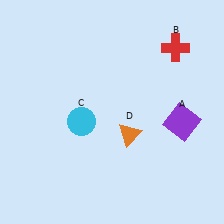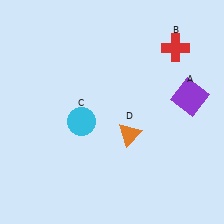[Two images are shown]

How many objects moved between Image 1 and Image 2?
1 object moved between the two images.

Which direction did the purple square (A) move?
The purple square (A) moved up.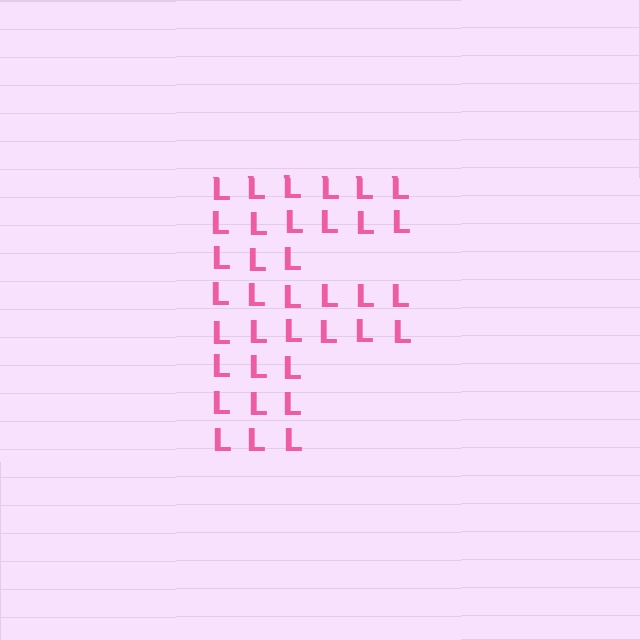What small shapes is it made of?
It is made of small letter L's.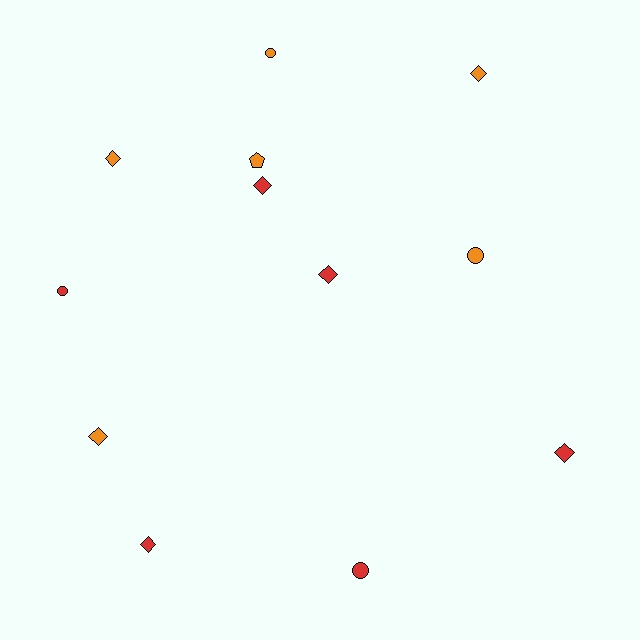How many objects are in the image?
There are 12 objects.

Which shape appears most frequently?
Diamond, with 7 objects.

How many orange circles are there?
There are 2 orange circles.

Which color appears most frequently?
Red, with 6 objects.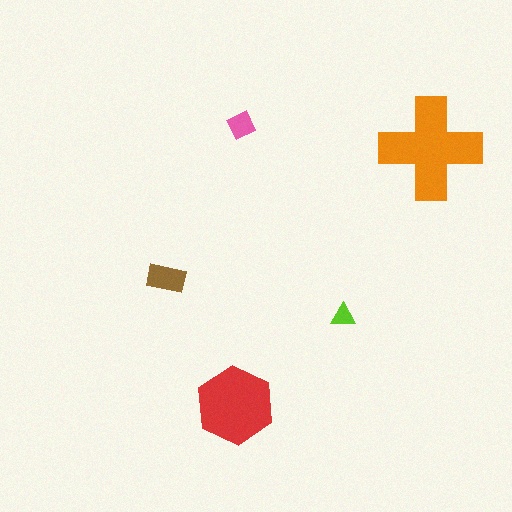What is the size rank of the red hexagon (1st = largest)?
2nd.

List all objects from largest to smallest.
The orange cross, the red hexagon, the brown rectangle, the pink diamond, the lime triangle.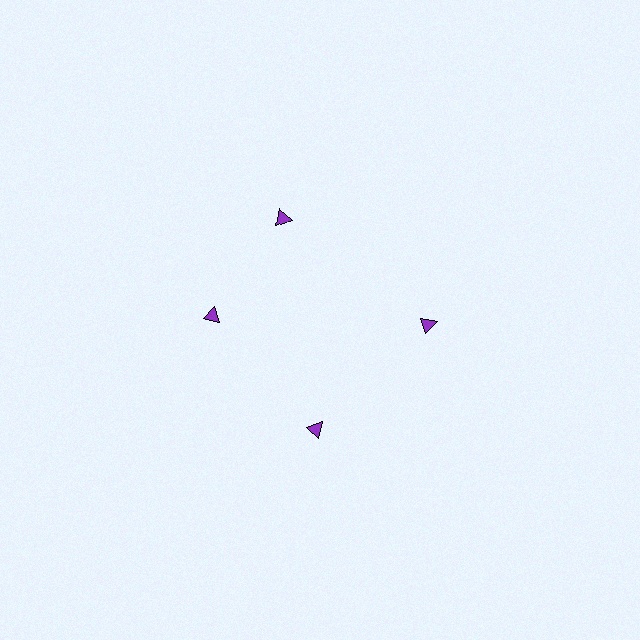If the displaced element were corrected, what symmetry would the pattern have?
It would have 4-fold rotational symmetry — the pattern would map onto itself every 90 degrees.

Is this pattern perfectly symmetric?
No. The 4 purple triangles are arranged in a ring, but one element near the 12 o'clock position is rotated out of alignment along the ring, breaking the 4-fold rotational symmetry.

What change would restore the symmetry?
The symmetry would be restored by rotating it back into even spacing with its neighbors so that all 4 triangles sit at equal angles and equal distance from the center.